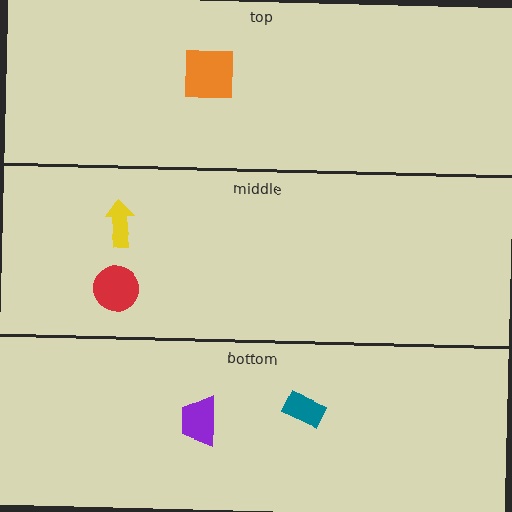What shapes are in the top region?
The orange square.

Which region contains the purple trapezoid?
The bottom region.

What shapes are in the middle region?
The red circle, the yellow arrow.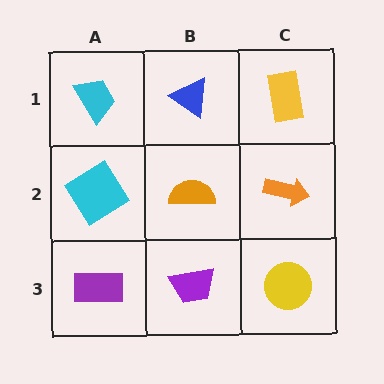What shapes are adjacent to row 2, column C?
A yellow rectangle (row 1, column C), a yellow circle (row 3, column C), an orange semicircle (row 2, column B).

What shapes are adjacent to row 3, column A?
A cyan diamond (row 2, column A), a purple trapezoid (row 3, column B).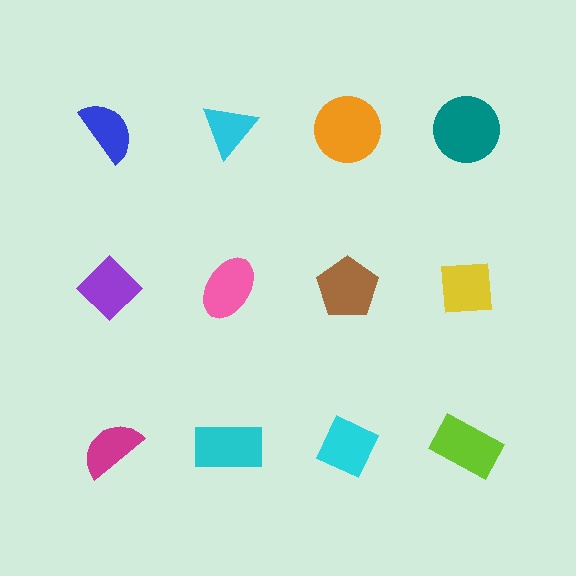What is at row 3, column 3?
A cyan diamond.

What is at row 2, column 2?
A pink ellipse.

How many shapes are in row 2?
4 shapes.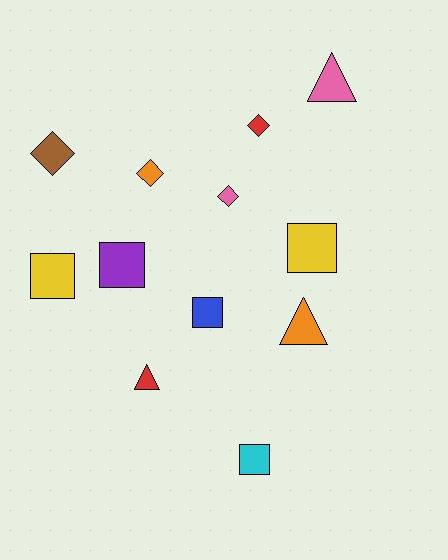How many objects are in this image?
There are 12 objects.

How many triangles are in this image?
There are 3 triangles.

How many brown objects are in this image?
There is 1 brown object.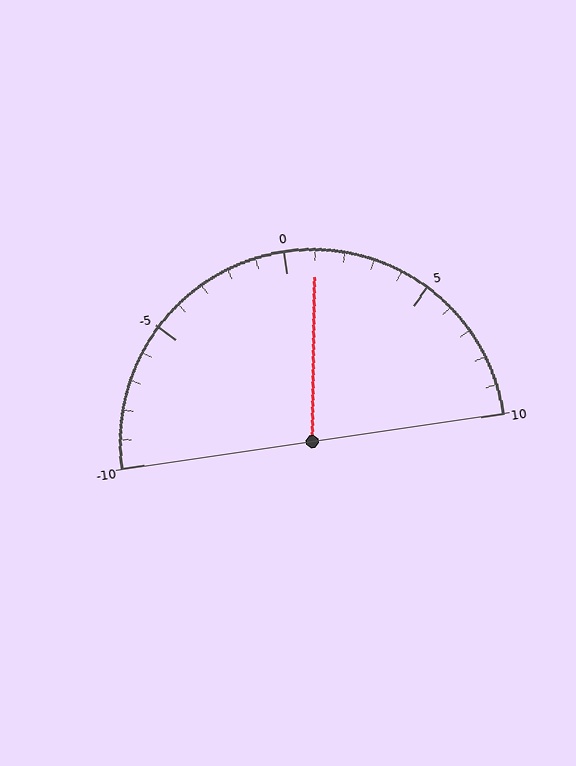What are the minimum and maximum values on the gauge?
The gauge ranges from -10 to 10.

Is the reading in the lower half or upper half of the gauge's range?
The reading is in the upper half of the range (-10 to 10).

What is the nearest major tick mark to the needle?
The nearest major tick mark is 0.